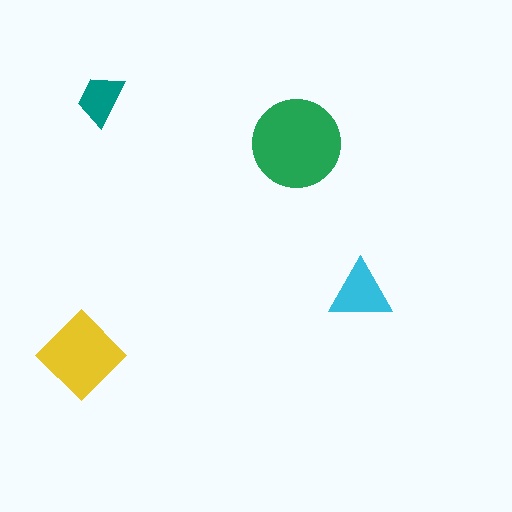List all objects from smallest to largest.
The teal trapezoid, the cyan triangle, the yellow diamond, the green circle.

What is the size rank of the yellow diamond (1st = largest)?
2nd.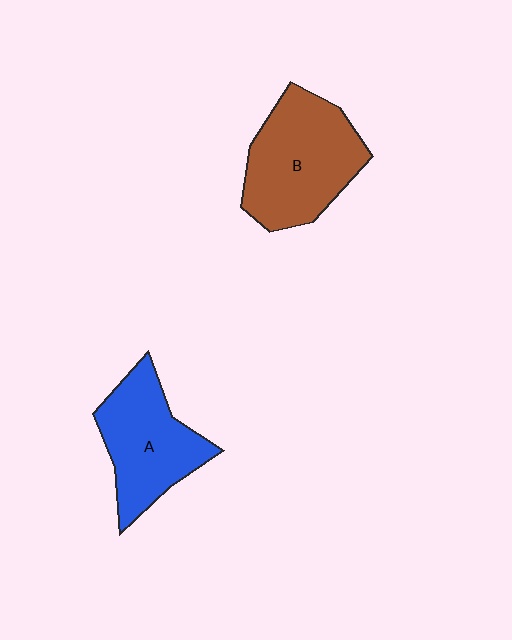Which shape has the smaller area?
Shape A (blue).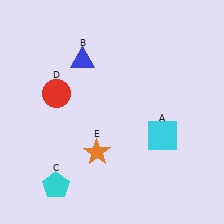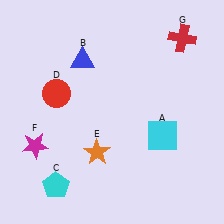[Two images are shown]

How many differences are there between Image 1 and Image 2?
There are 2 differences between the two images.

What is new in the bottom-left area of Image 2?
A magenta star (F) was added in the bottom-left area of Image 2.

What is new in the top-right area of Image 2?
A red cross (G) was added in the top-right area of Image 2.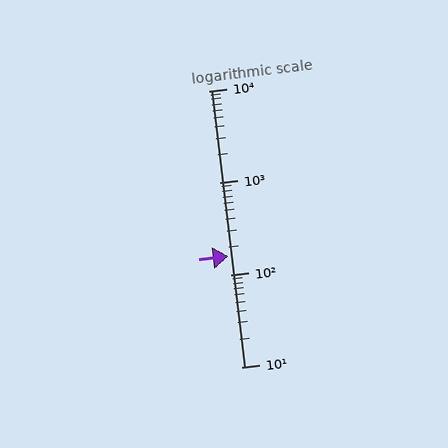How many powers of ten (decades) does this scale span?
The scale spans 3 decades, from 10 to 10000.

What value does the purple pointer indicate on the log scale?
The pointer indicates approximately 160.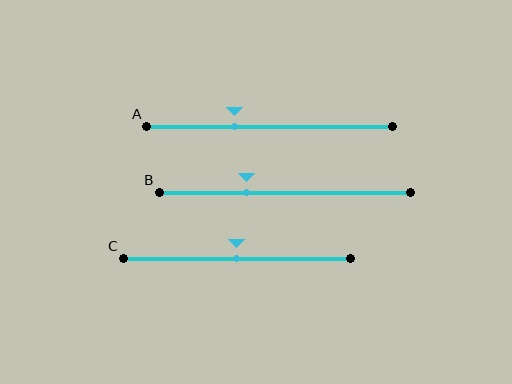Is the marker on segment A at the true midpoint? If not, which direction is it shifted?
No, the marker on segment A is shifted to the left by about 14% of the segment length.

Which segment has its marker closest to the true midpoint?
Segment C has its marker closest to the true midpoint.